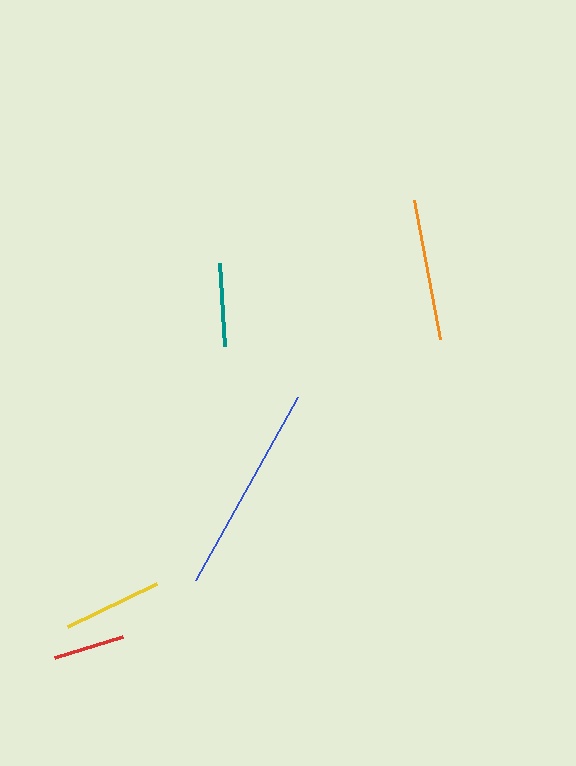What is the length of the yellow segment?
The yellow segment is approximately 99 pixels long.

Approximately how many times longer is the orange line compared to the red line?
The orange line is approximately 2.0 times the length of the red line.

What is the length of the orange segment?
The orange segment is approximately 141 pixels long.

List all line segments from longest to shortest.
From longest to shortest: blue, orange, yellow, teal, red.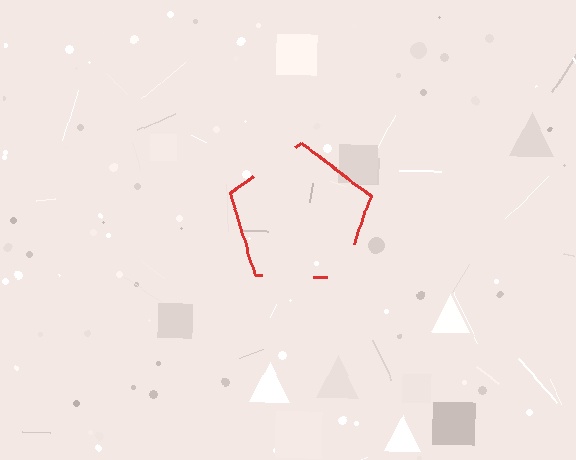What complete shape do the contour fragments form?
The contour fragments form a pentagon.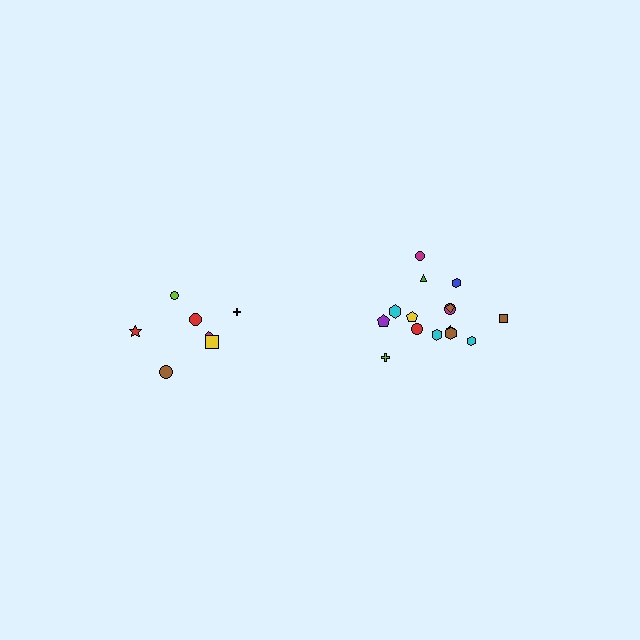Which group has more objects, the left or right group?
The right group.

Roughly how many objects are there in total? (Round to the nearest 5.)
Roughly 20 objects in total.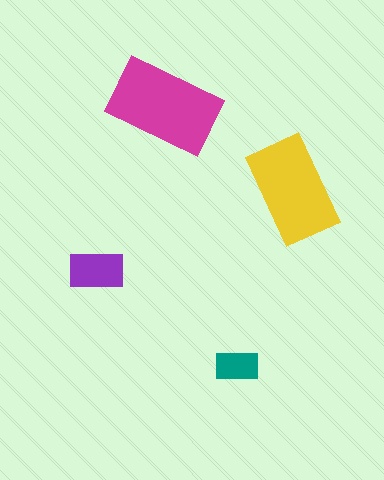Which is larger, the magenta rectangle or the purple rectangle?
The magenta one.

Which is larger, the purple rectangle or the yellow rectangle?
The yellow one.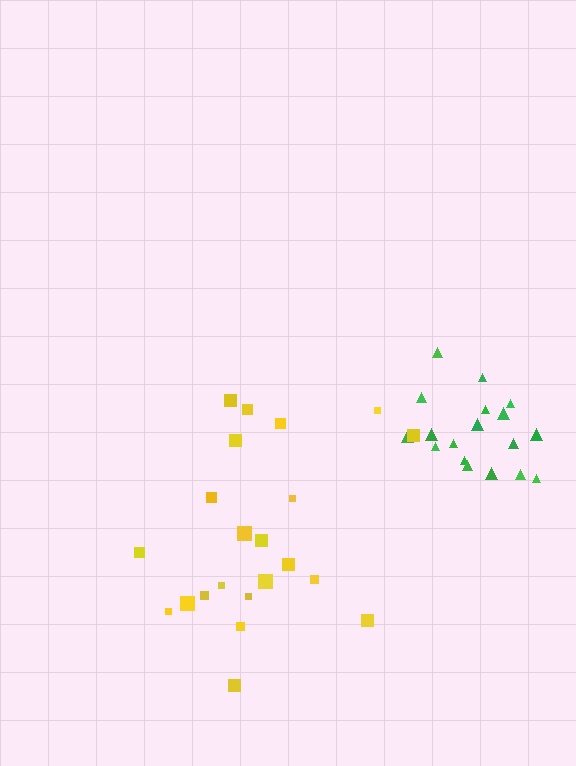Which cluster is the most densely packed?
Green.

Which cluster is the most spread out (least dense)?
Yellow.